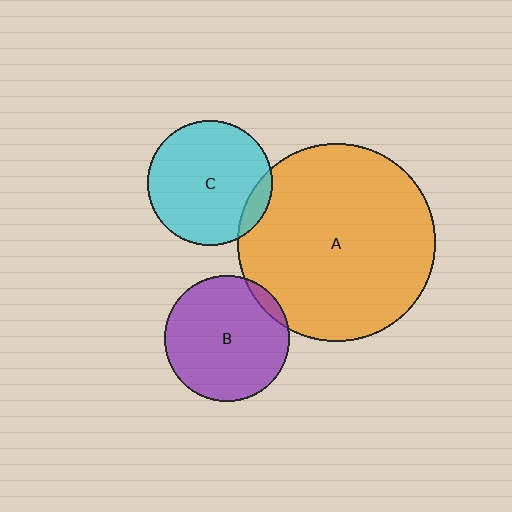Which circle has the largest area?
Circle A (orange).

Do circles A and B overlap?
Yes.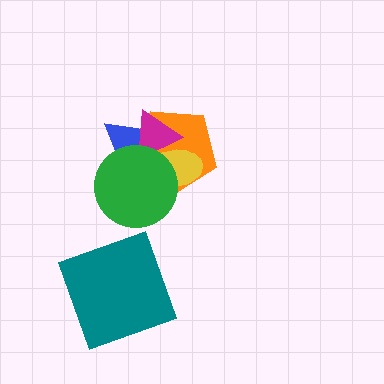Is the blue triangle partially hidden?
Yes, it is partially covered by another shape.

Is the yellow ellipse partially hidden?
Yes, it is partially covered by another shape.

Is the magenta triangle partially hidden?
Yes, it is partially covered by another shape.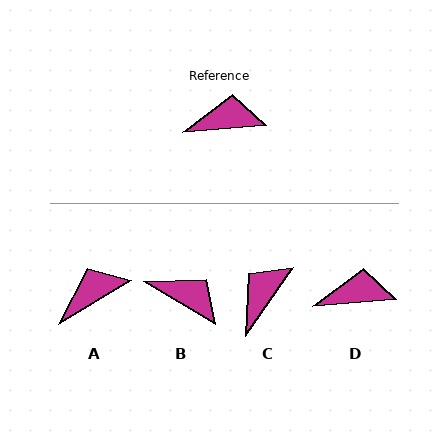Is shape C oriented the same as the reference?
No, it is off by about 51 degrees.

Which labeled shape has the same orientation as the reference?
D.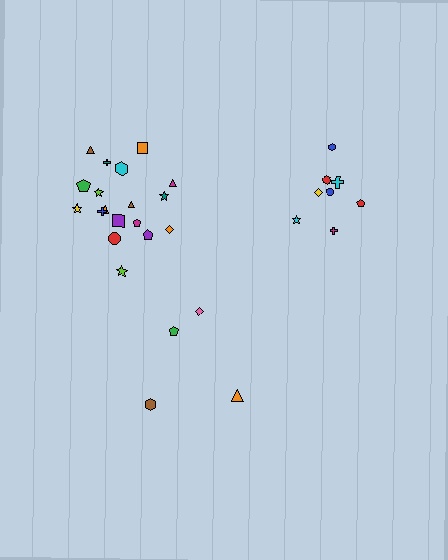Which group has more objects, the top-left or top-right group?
The top-left group.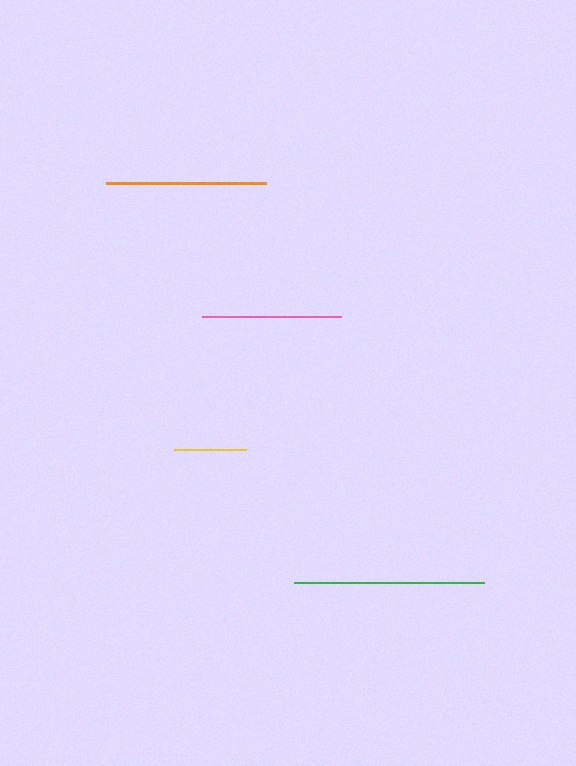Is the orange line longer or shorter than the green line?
The green line is longer than the orange line.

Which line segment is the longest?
The green line is the longest at approximately 190 pixels.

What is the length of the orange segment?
The orange segment is approximately 159 pixels long.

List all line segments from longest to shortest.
From longest to shortest: green, orange, pink, yellow.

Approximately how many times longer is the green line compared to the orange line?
The green line is approximately 1.2 times the length of the orange line.